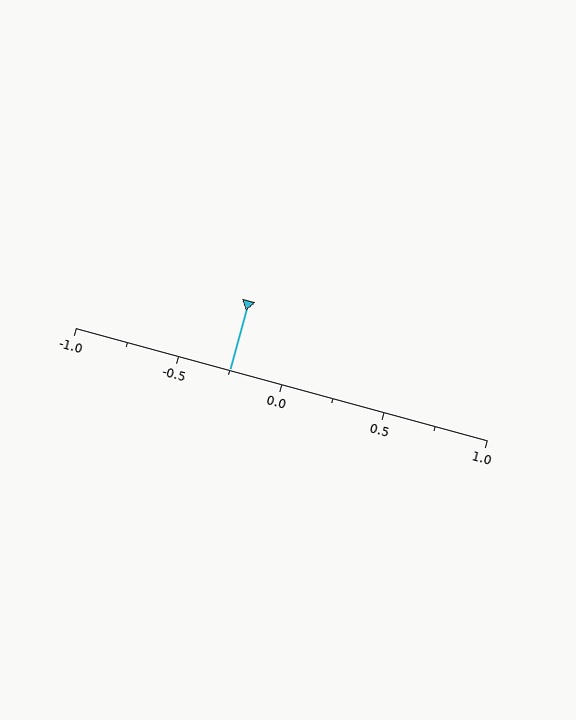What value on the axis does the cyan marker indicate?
The marker indicates approximately -0.25.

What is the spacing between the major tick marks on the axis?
The major ticks are spaced 0.5 apart.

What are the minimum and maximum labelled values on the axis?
The axis runs from -1.0 to 1.0.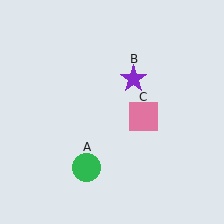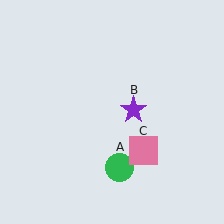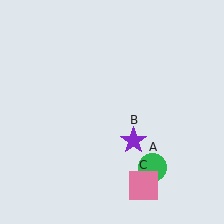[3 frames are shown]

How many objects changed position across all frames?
3 objects changed position: green circle (object A), purple star (object B), pink square (object C).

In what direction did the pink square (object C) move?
The pink square (object C) moved down.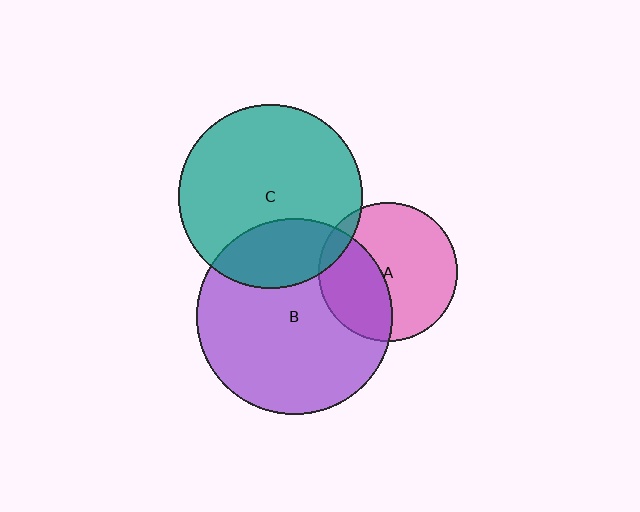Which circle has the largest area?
Circle B (purple).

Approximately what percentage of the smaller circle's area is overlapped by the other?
Approximately 10%.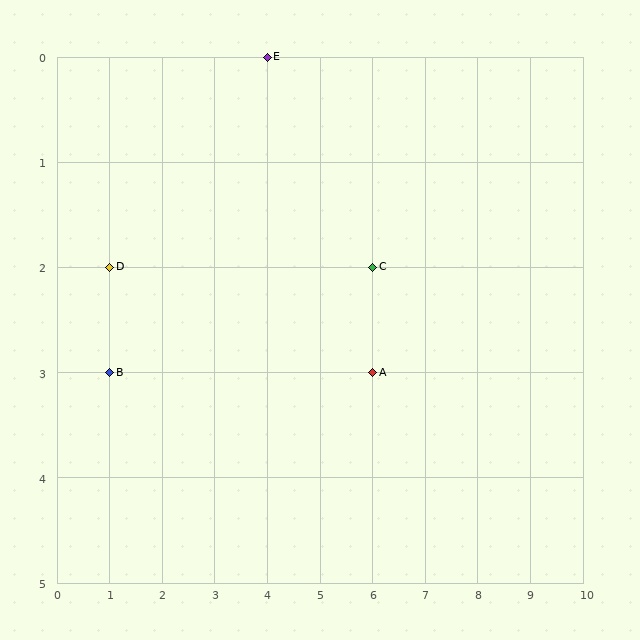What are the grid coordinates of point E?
Point E is at grid coordinates (4, 0).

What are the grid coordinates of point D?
Point D is at grid coordinates (1, 2).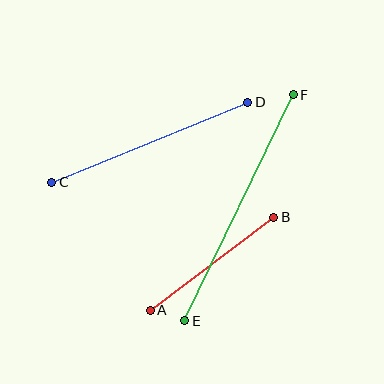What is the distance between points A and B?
The distance is approximately 155 pixels.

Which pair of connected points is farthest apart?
Points E and F are farthest apart.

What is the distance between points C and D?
The distance is approximately 212 pixels.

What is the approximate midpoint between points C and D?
The midpoint is at approximately (150, 142) pixels.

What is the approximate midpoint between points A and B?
The midpoint is at approximately (212, 264) pixels.